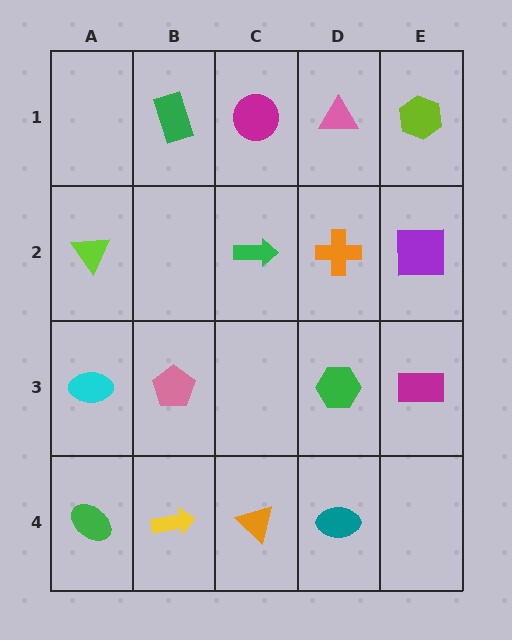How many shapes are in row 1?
4 shapes.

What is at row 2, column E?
A purple square.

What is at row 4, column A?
A green ellipse.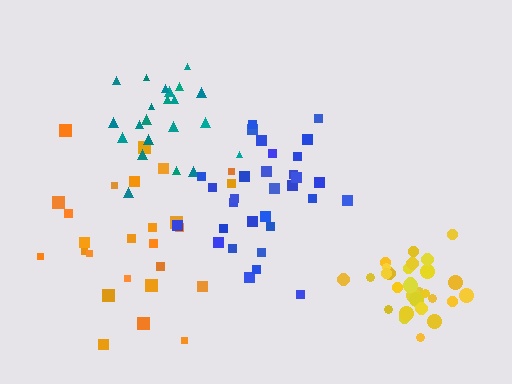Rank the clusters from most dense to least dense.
yellow, teal, blue, orange.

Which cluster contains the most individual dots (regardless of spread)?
Blue (31).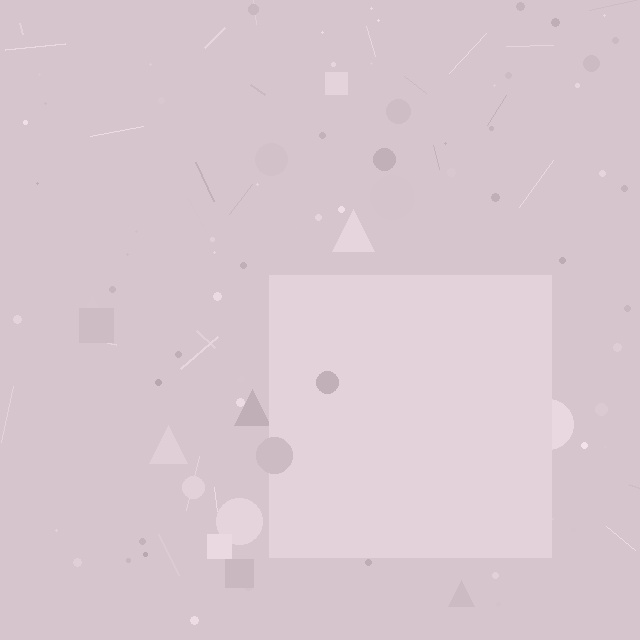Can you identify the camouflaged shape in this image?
The camouflaged shape is a square.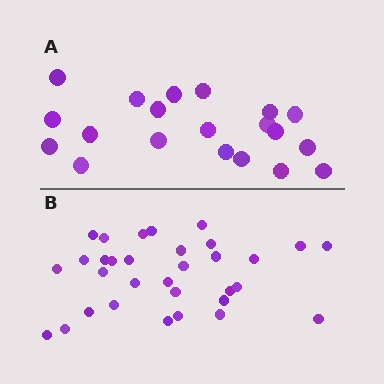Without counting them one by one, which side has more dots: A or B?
Region B (the bottom region) has more dots.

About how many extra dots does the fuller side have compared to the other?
Region B has roughly 12 or so more dots than region A.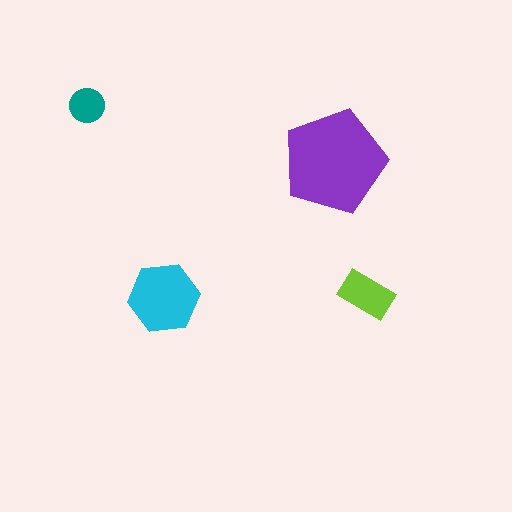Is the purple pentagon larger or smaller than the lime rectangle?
Larger.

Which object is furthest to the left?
The teal circle is leftmost.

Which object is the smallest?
The teal circle.